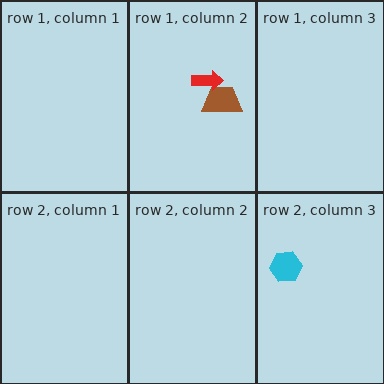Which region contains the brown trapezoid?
The row 1, column 2 region.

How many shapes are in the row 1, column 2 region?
2.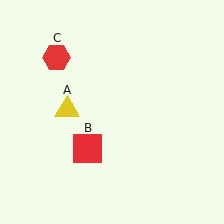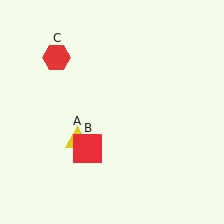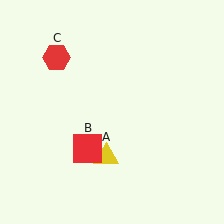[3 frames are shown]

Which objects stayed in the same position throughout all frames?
Red square (object B) and red hexagon (object C) remained stationary.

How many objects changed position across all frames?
1 object changed position: yellow triangle (object A).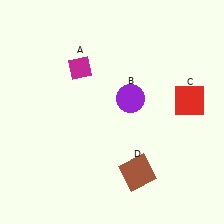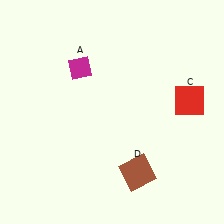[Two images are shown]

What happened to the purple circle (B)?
The purple circle (B) was removed in Image 2. It was in the top-right area of Image 1.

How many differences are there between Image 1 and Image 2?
There is 1 difference between the two images.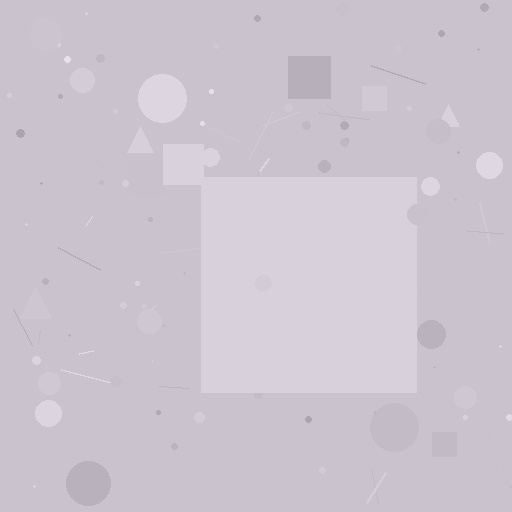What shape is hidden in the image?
A square is hidden in the image.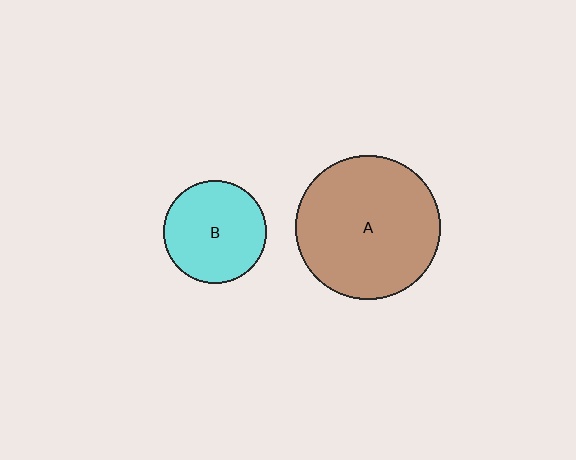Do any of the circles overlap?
No, none of the circles overlap.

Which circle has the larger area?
Circle A (brown).